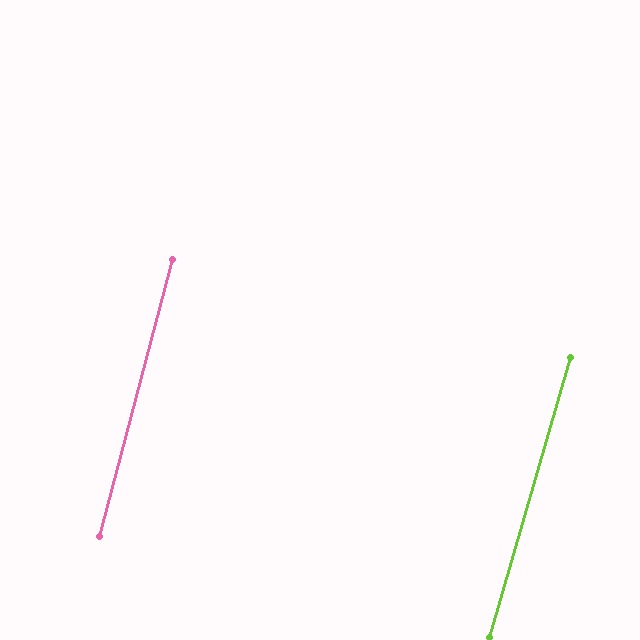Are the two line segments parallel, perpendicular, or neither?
Parallel — their directions differ by only 1.4°.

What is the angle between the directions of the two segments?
Approximately 1 degree.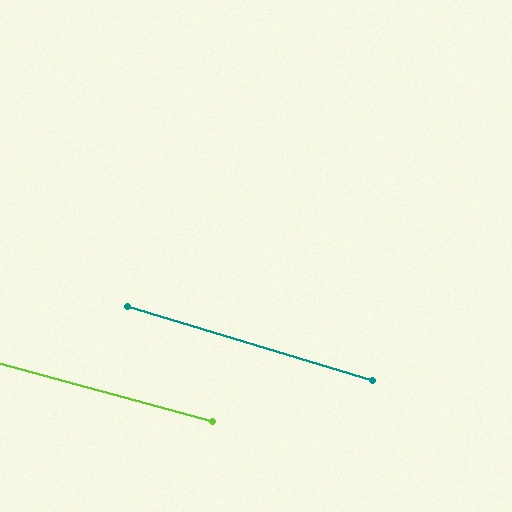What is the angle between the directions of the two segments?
Approximately 2 degrees.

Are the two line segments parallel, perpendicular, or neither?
Parallel — their directions differ by only 1.7°.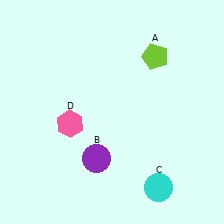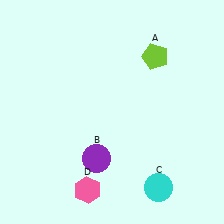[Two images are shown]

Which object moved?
The pink hexagon (D) moved down.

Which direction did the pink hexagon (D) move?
The pink hexagon (D) moved down.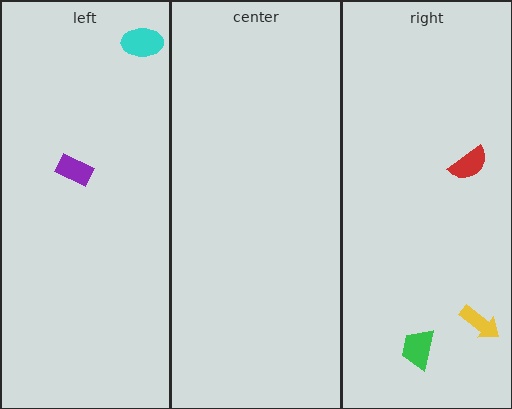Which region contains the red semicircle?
The right region.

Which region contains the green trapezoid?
The right region.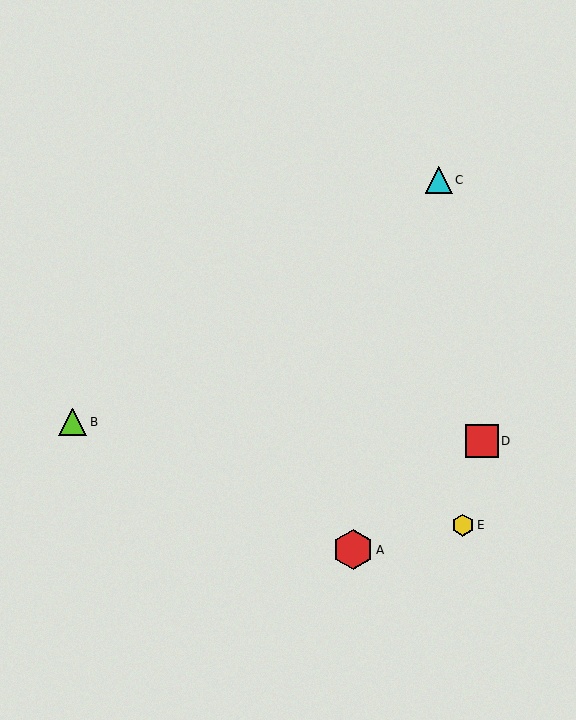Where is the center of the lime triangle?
The center of the lime triangle is at (73, 422).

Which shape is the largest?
The red hexagon (labeled A) is the largest.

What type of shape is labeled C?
Shape C is a cyan triangle.